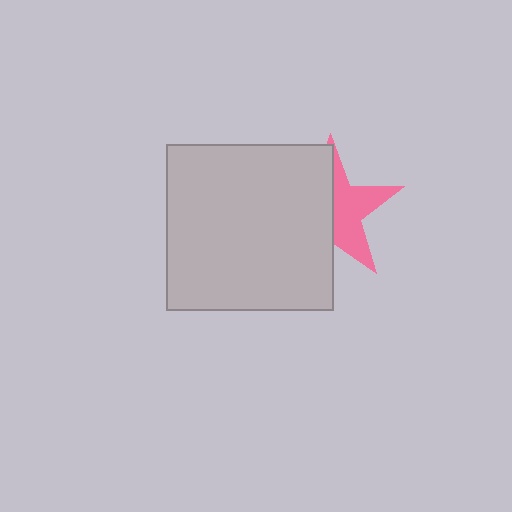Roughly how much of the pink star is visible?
About half of it is visible (roughly 47%).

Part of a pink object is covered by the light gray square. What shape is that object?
It is a star.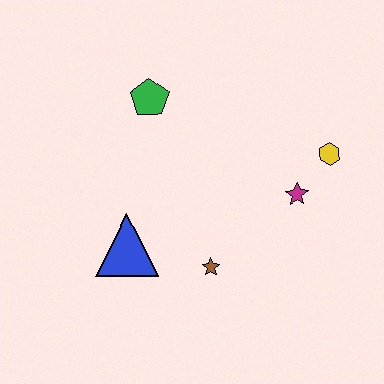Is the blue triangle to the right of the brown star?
No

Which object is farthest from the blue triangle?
The yellow hexagon is farthest from the blue triangle.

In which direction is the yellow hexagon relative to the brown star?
The yellow hexagon is to the right of the brown star.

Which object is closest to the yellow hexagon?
The magenta star is closest to the yellow hexagon.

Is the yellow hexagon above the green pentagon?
No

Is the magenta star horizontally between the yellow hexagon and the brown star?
Yes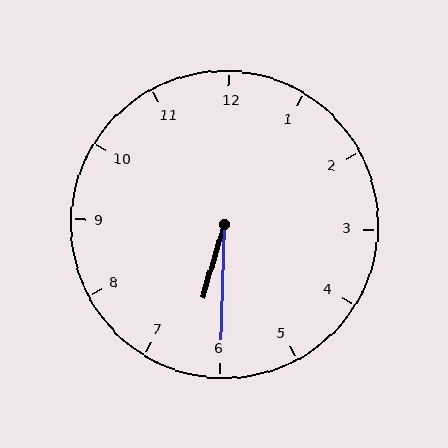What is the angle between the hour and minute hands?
Approximately 15 degrees.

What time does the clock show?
6:30.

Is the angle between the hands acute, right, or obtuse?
It is acute.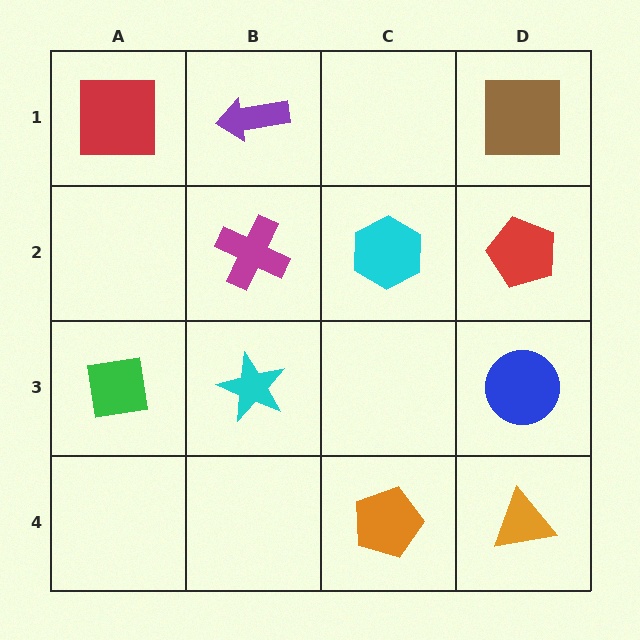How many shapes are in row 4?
2 shapes.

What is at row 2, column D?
A red pentagon.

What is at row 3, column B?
A cyan star.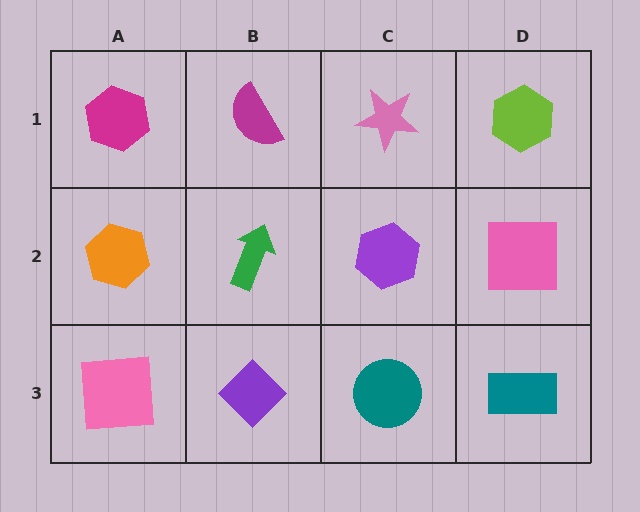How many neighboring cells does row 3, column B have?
3.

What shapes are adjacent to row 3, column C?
A purple hexagon (row 2, column C), a purple diamond (row 3, column B), a teal rectangle (row 3, column D).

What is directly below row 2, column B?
A purple diamond.